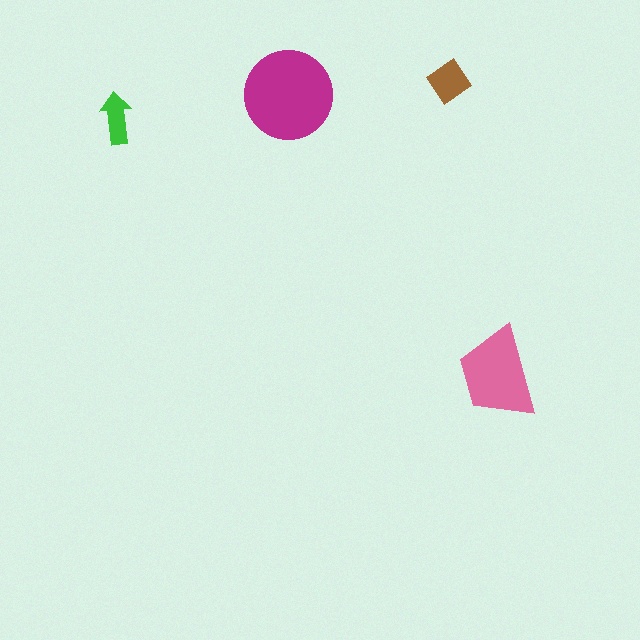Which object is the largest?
The magenta circle.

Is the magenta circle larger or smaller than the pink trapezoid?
Larger.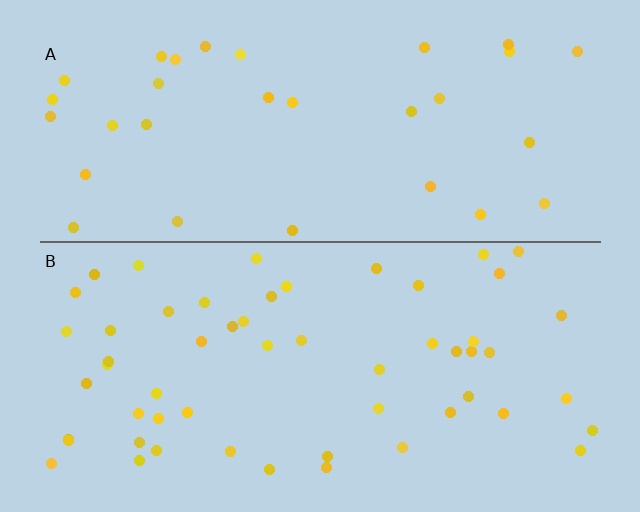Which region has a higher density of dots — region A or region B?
B (the bottom).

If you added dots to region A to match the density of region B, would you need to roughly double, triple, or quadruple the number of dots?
Approximately double.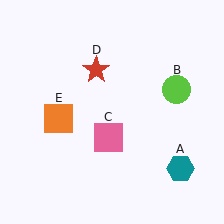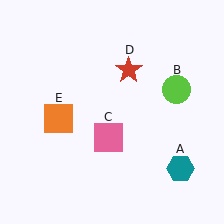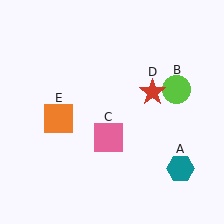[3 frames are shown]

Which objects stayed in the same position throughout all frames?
Teal hexagon (object A) and lime circle (object B) and pink square (object C) and orange square (object E) remained stationary.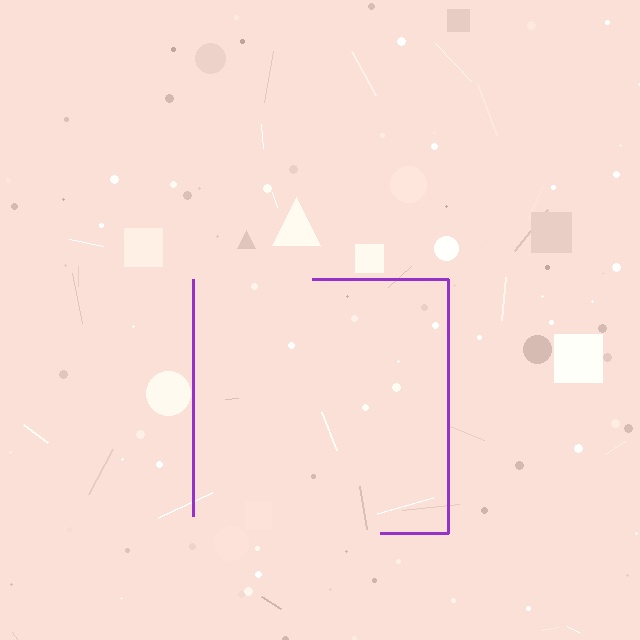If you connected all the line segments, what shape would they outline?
They would outline a square.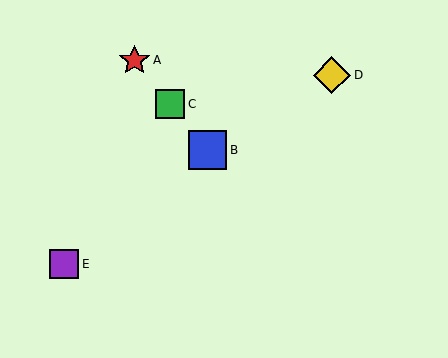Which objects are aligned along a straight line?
Objects A, B, C are aligned along a straight line.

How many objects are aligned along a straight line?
3 objects (A, B, C) are aligned along a straight line.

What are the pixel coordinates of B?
Object B is at (208, 150).